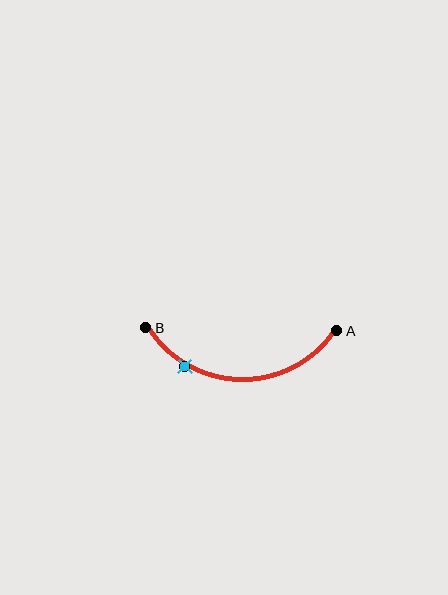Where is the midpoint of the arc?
The arc midpoint is the point on the curve farthest from the straight line joining A and B. It sits below that line.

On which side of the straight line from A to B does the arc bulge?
The arc bulges below the straight line connecting A and B.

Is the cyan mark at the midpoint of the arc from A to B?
No. The cyan mark lies on the arc but is closer to endpoint B. The arc midpoint would be at the point on the curve equidistant along the arc from both A and B.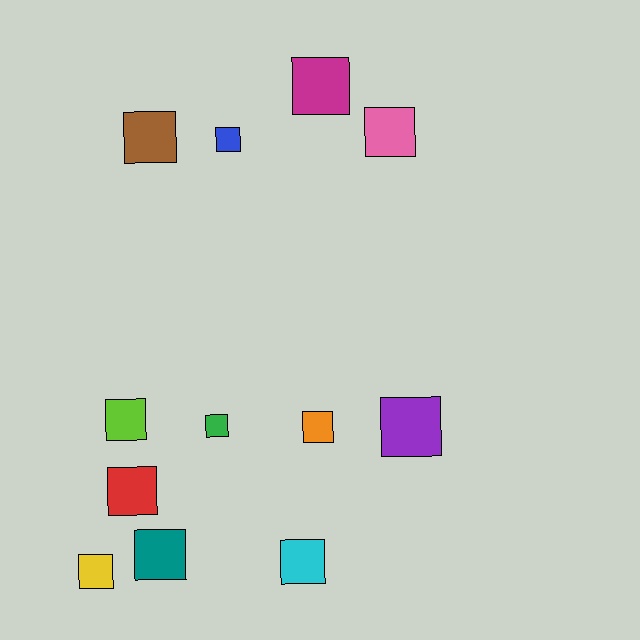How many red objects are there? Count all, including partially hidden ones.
There is 1 red object.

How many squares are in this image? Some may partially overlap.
There are 12 squares.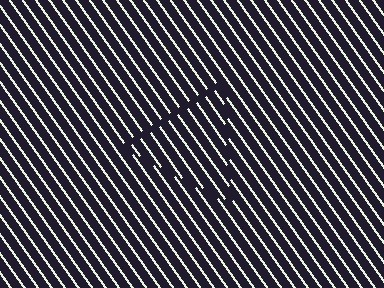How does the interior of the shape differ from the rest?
The interior of the shape contains the same grating, shifted by half a period — the contour is defined by the phase discontinuity where line-ends from the inner and outer gratings abut.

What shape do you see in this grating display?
An illusory triangle. The interior of the shape contains the same grating, shifted by half a period — the contour is defined by the phase discontinuity where line-ends from the inner and outer gratings abut.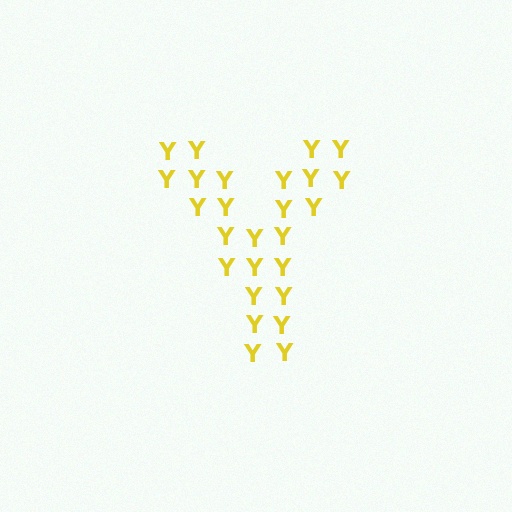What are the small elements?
The small elements are letter Y's.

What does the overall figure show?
The overall figure shows the letter Y.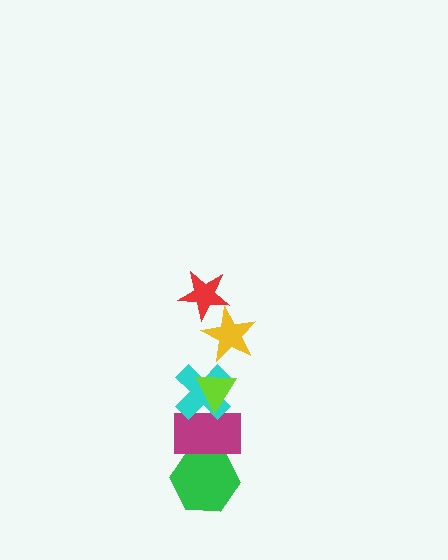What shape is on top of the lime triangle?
The yellow star is on top of the lime triangle.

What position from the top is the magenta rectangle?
The magenta rectangle is 5th from the top.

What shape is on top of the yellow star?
The red star is on top of the yellow star.